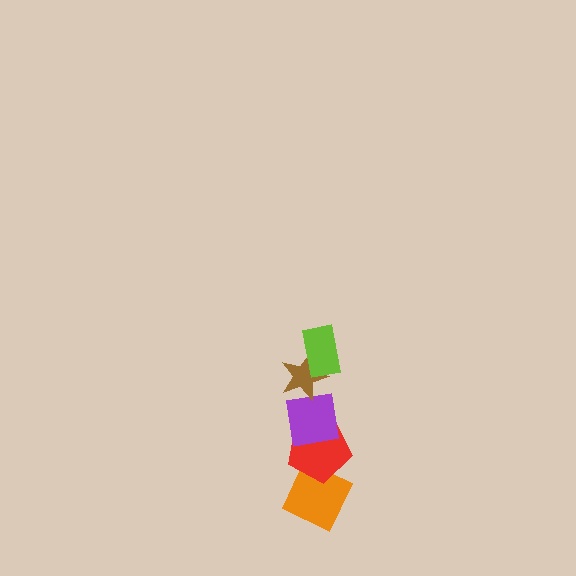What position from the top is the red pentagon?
The red pentagon is 4th from the top.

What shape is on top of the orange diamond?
The red pentagon is on top of the orange diamond.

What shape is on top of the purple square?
The brown star is on top of the purple square.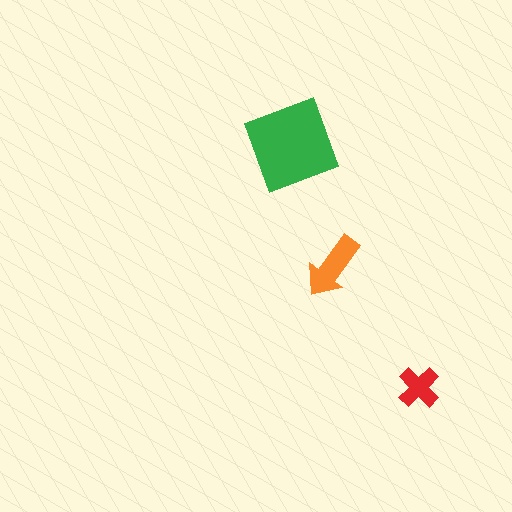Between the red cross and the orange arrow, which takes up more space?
The orange arrow.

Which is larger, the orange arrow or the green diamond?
The green diamond.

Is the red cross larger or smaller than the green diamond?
Smaller.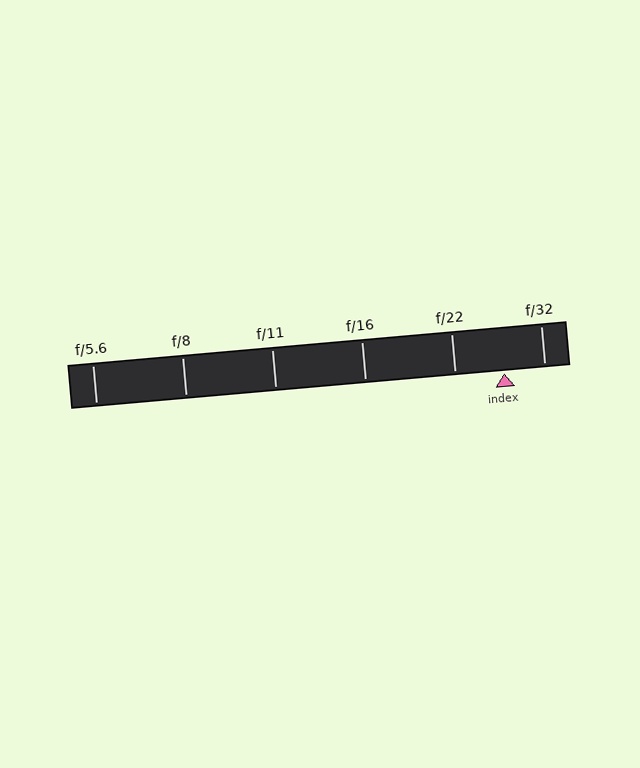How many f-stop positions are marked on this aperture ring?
There are 6 f-stop positions marked.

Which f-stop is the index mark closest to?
The index mark is closest to f/32.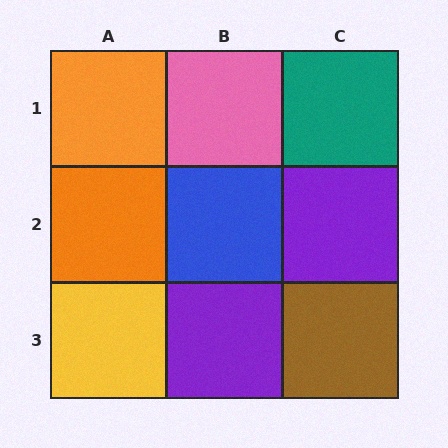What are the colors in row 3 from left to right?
Yellow, purple, brown.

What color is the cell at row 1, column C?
Teal.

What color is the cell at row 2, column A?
Orange.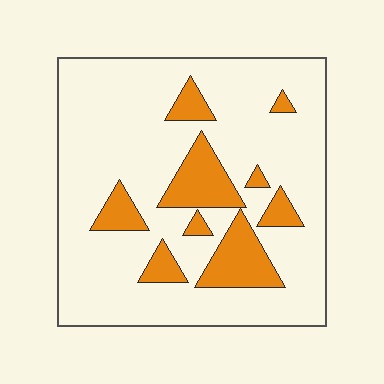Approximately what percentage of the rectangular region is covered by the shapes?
Approximately 20%.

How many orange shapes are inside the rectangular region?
9.